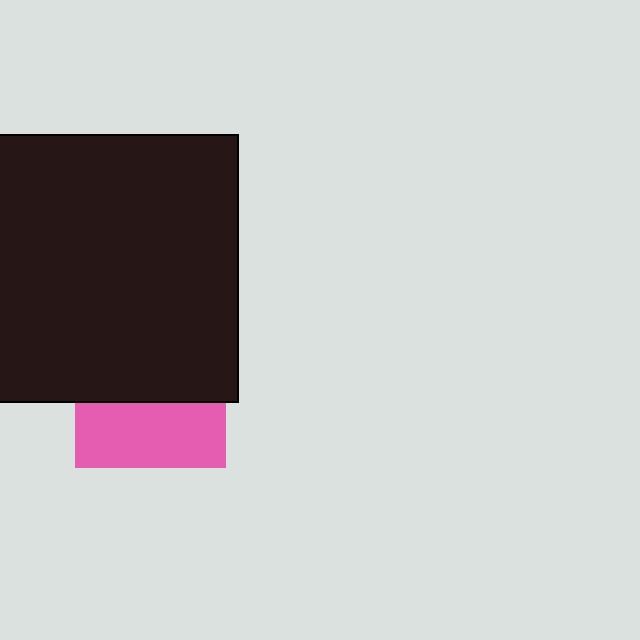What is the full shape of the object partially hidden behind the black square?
The partially hidden object is a pink square.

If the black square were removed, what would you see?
You would see the complete pink square.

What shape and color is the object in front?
The object in front is a black square.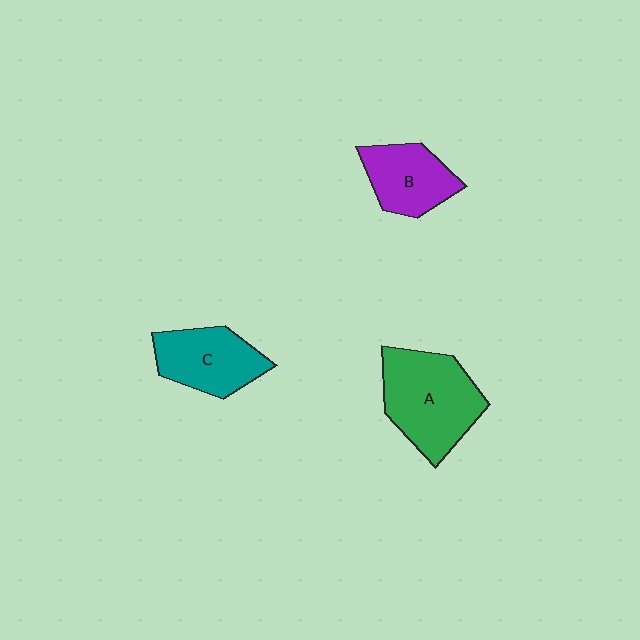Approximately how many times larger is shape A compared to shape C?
Approximately 1.4 times.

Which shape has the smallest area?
Shape B (purple).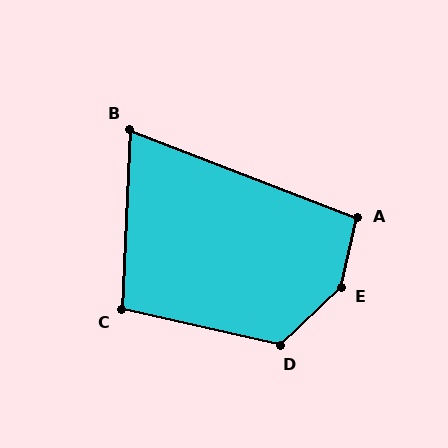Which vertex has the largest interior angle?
E, at approximately 146 degrees.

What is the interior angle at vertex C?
Approximately 100 degrees (obtuse).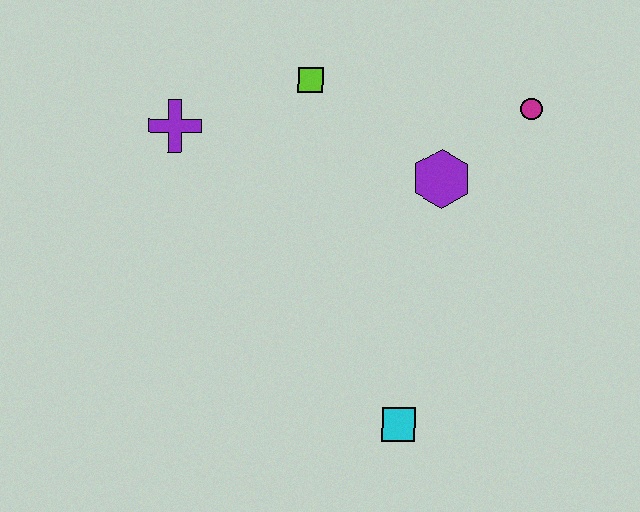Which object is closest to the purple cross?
The lime square is closest to the purple cross.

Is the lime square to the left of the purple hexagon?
Yes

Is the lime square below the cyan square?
No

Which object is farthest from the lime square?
The cyan square is farthest from the lime square.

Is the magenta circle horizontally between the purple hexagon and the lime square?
No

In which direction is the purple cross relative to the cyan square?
The purple cross is above the cyan square.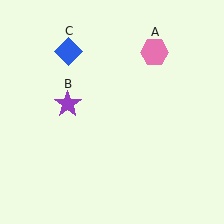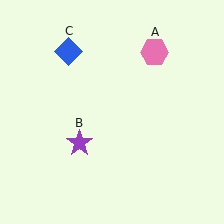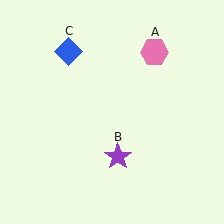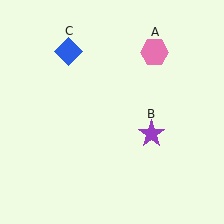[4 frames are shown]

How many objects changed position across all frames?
1 object changed position: purple star (object B).